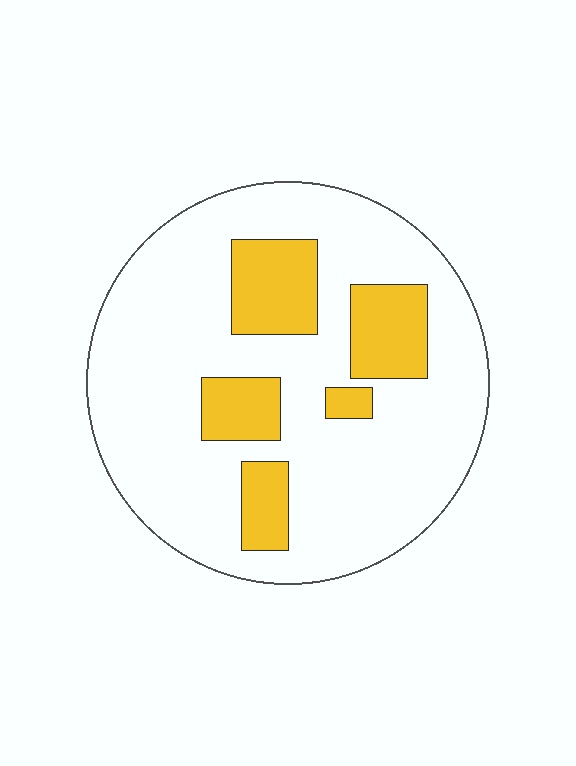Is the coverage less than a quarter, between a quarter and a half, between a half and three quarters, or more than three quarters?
Less than a quarter.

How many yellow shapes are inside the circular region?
5.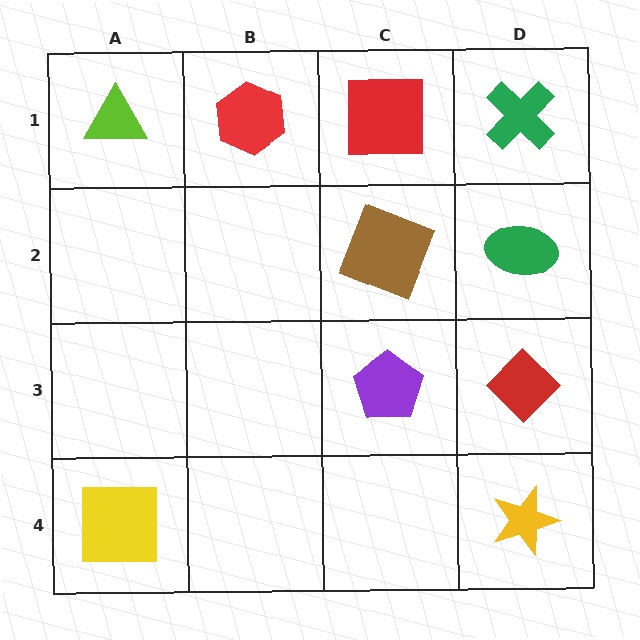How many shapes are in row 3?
2 shapes.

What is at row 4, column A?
A yellow square.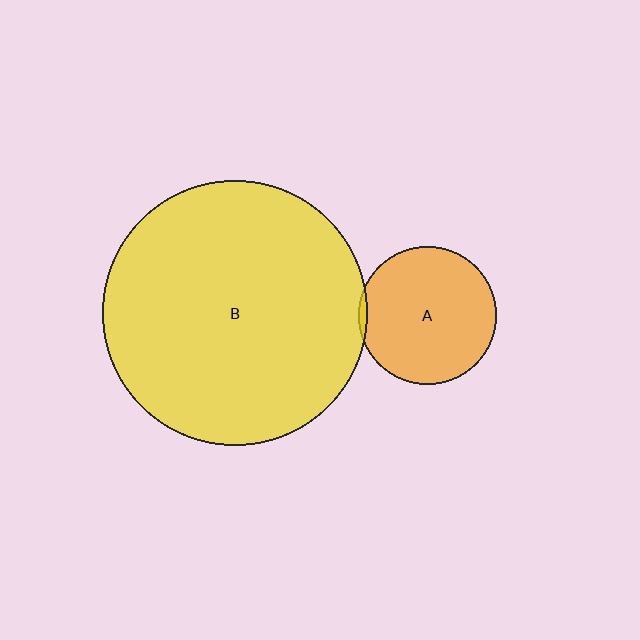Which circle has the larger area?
Circle B (yellow).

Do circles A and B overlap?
Yes.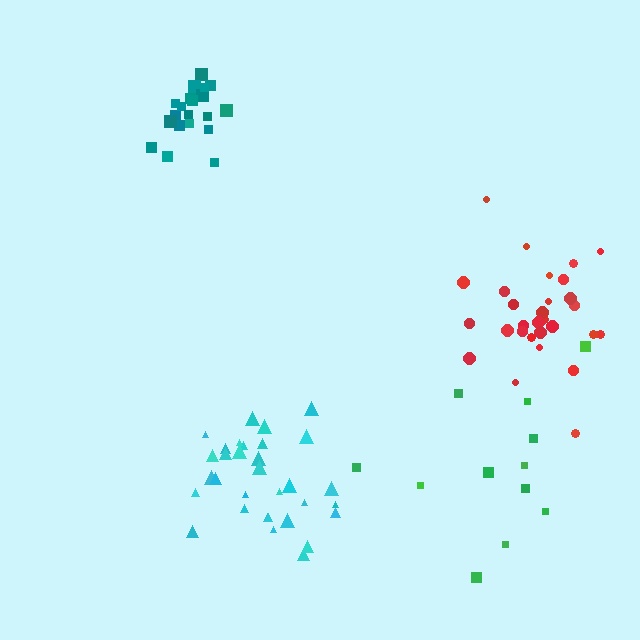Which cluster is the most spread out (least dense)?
Green.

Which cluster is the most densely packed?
Teal.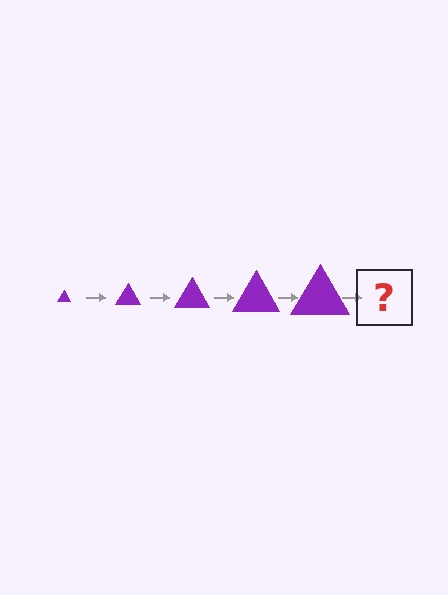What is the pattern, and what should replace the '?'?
The pattern is that the triangle gets progressively larger each step. The '?' should be a purple triangle, larger than the previous one.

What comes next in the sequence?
The next element should be a purple triangle, larger than the previous one.